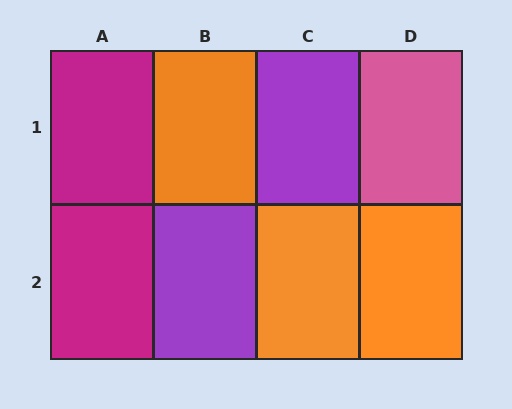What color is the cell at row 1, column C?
Purple.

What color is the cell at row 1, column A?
Magenta.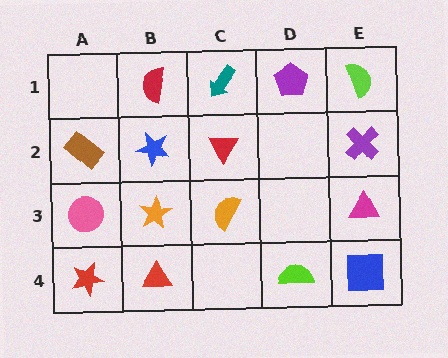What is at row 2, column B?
A blue star.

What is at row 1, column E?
A lime semicircle.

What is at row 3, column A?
A pink circle.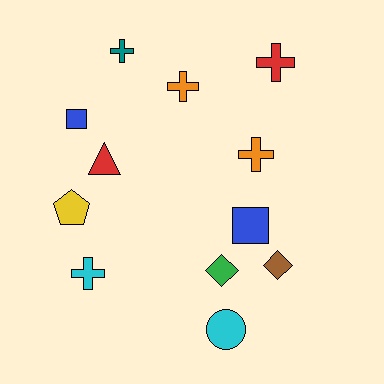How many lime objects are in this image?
There are no lime objects.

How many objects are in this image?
There are 12 objects.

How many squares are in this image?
There are 2 squares.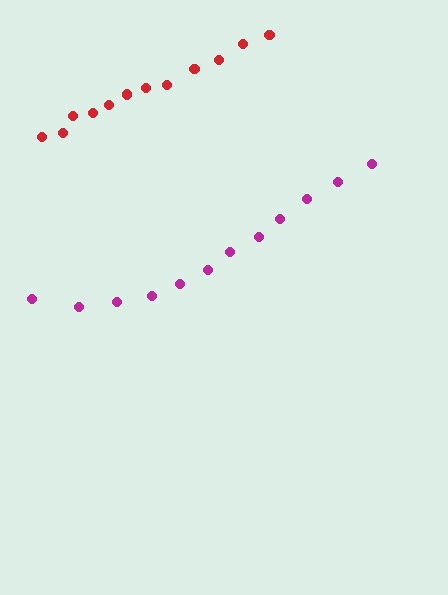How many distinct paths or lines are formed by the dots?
There are 2 distinct paths.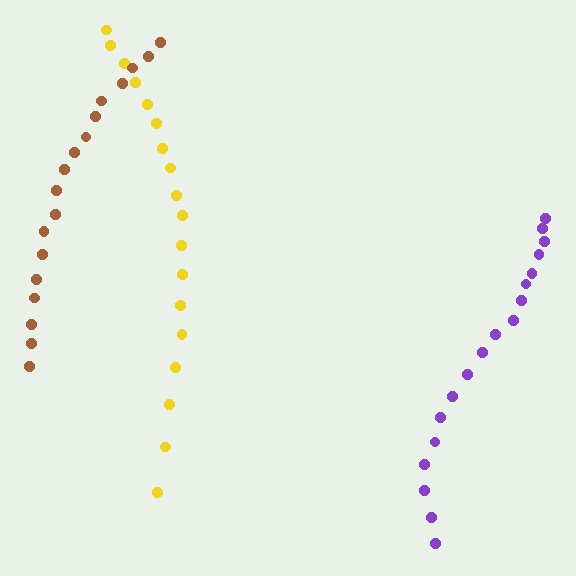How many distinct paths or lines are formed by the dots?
There are 3 distinct paths.